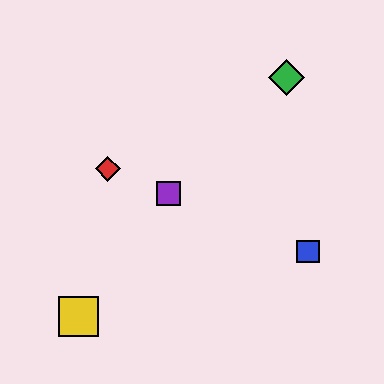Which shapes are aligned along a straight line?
The red diamond, the blue square, the purple square are aligned along a straight line.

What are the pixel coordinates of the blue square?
The blue square is at (308, 251).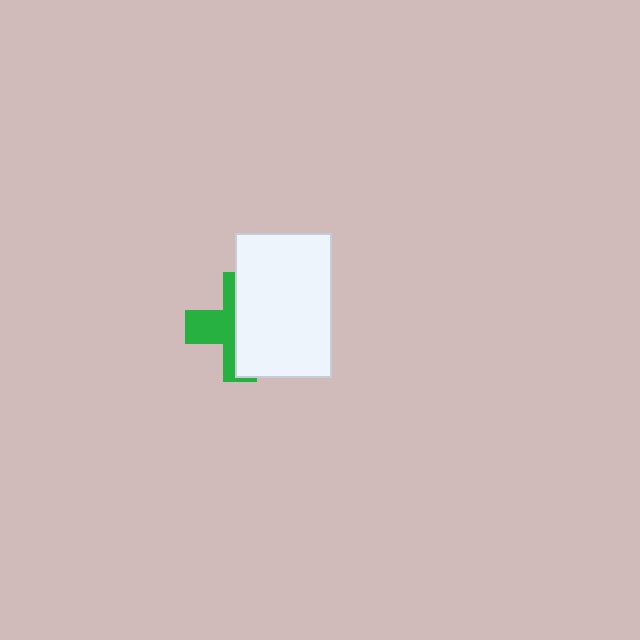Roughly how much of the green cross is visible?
A small part of it is visible (roughly 43%).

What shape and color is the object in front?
The object in front is a white rectangle.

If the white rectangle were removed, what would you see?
You would see the complete green cross.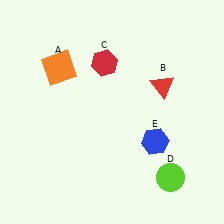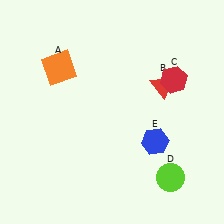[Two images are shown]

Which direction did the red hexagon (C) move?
The red hexagon (C) moved right.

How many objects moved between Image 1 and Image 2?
1 object moved between the two images.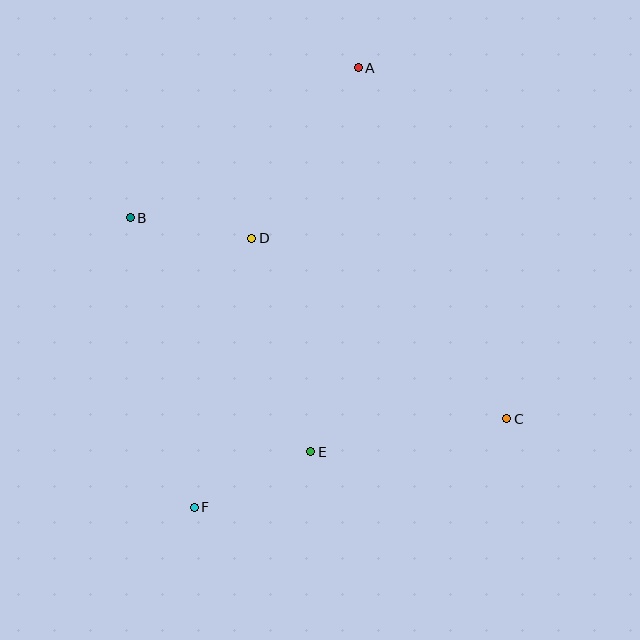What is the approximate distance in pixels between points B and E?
The distance between B and E is approximately 295 pixels.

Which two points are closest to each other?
Points B and D are closest to each other.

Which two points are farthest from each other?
Points A and F are farthest from each other.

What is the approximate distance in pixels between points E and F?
The distance between E and F is approximately 129 pixels.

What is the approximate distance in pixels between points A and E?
The distance between A and E is approximately 387 pixels.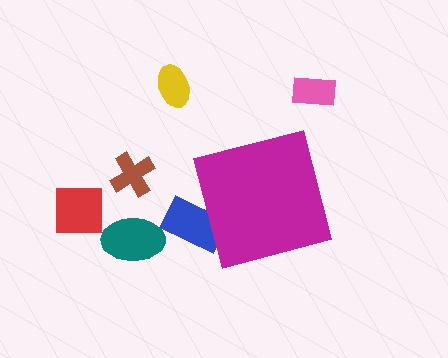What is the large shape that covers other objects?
A magenta square.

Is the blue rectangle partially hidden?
Yes, the blue rectangle is partially hidden behind the magenta square.